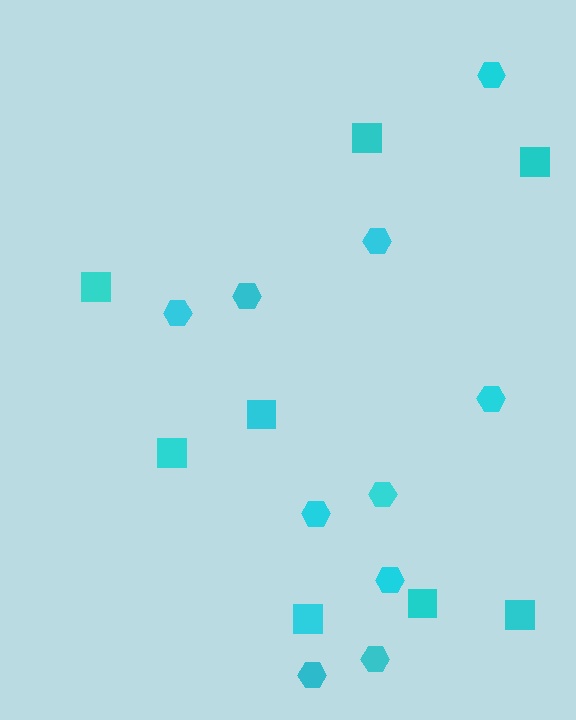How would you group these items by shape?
There are 2 groups: one group of hexagons (10) and one group of squares (8).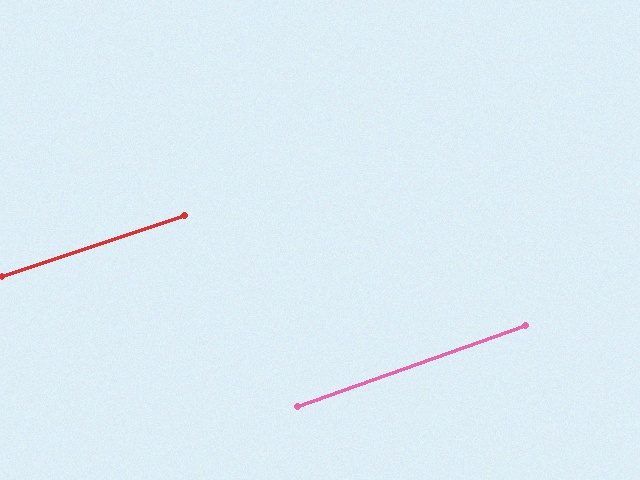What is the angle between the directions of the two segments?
Approximately 1 degree.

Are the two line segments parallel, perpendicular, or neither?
Parallel — their directions differ by only 1.1°.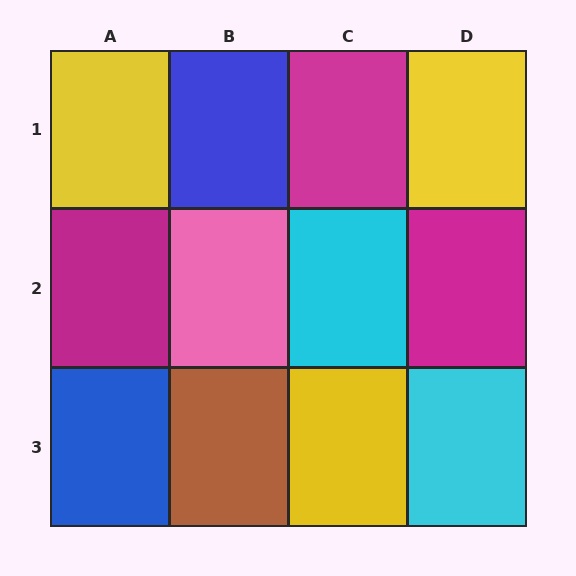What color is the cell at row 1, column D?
Yellow.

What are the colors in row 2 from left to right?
Magenta, pink, cyan, magenta.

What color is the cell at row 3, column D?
Cyan.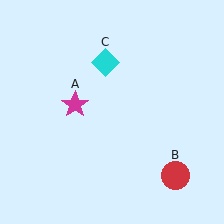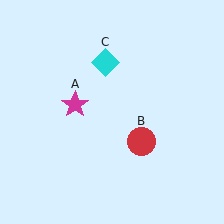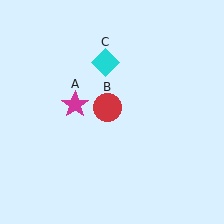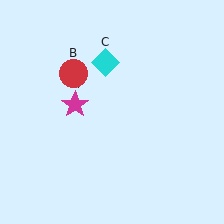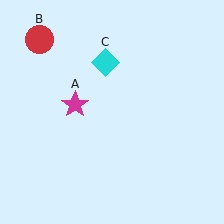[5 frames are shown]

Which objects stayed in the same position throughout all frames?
Magenta star (object A) and cyan diamond (object C) remained stationary.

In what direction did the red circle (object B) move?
The red circle (object B) moved up and to the left.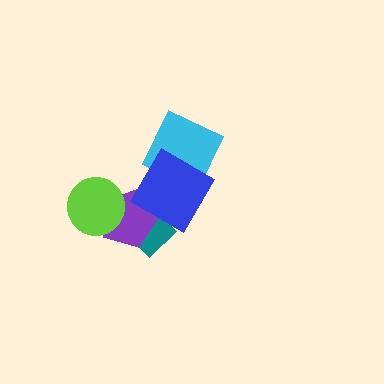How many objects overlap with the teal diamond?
2 objects overlap with the teal diamond.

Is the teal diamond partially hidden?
Yes, it is partially covered by another shape.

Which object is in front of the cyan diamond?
The blue diamond is in front of the cyan diamond.